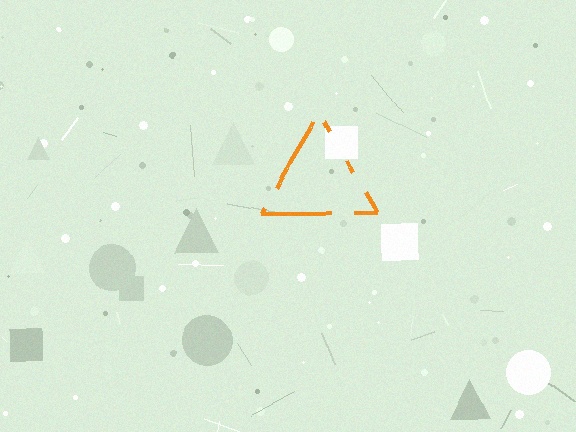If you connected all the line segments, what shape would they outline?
They would outline a triangle.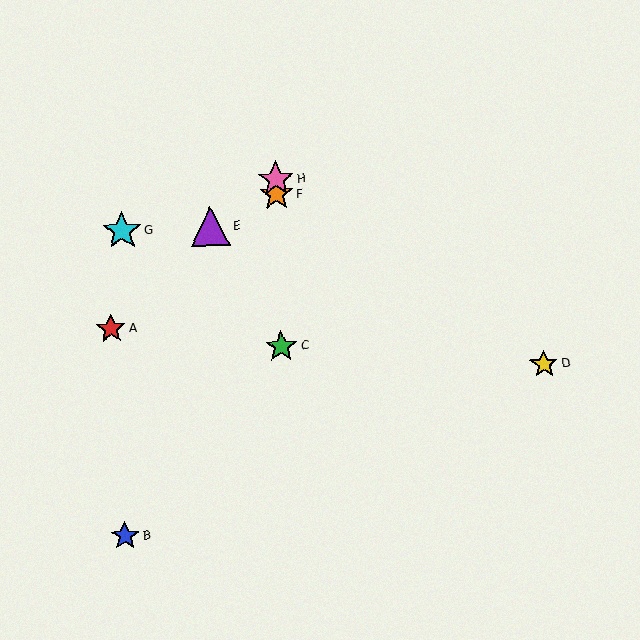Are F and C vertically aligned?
Yes, both are at x≈277.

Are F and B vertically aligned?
No, F is at x≈277 and B is at x≈125.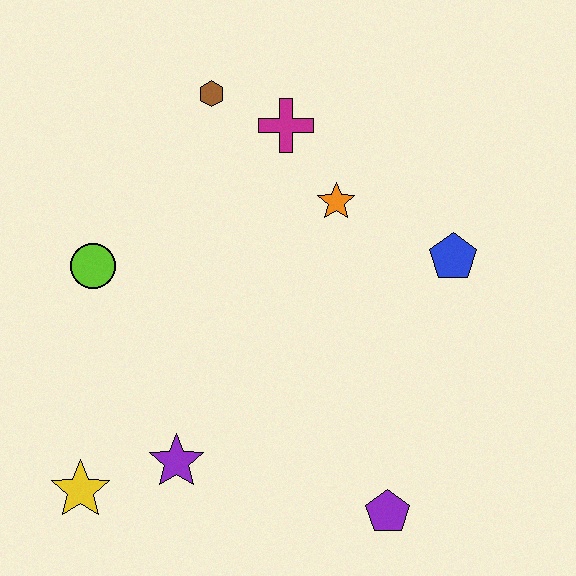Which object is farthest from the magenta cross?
The yellow star is farthest from the magenta cross.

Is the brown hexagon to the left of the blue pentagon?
Yes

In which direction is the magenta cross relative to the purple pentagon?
The magenta cross is above the purple pentagon.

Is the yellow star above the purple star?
No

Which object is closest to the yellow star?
The purple star is closest to the yellow star.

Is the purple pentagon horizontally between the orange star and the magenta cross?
No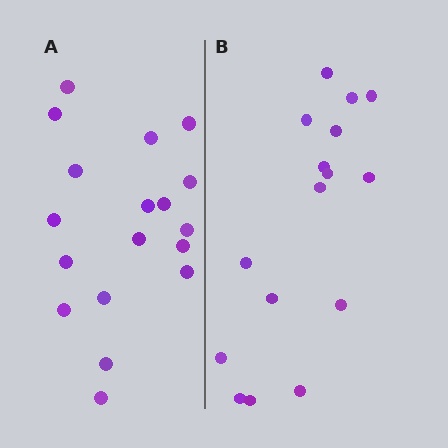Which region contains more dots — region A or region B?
Region A (the left region) has more dots.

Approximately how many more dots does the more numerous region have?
Region A has just a few more — roughly 2 or 3 more dots than region B.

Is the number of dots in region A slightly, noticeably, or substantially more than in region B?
Region A has only slightly more — the two regions are fairly close. The ratio is roughly 1.1 to 1.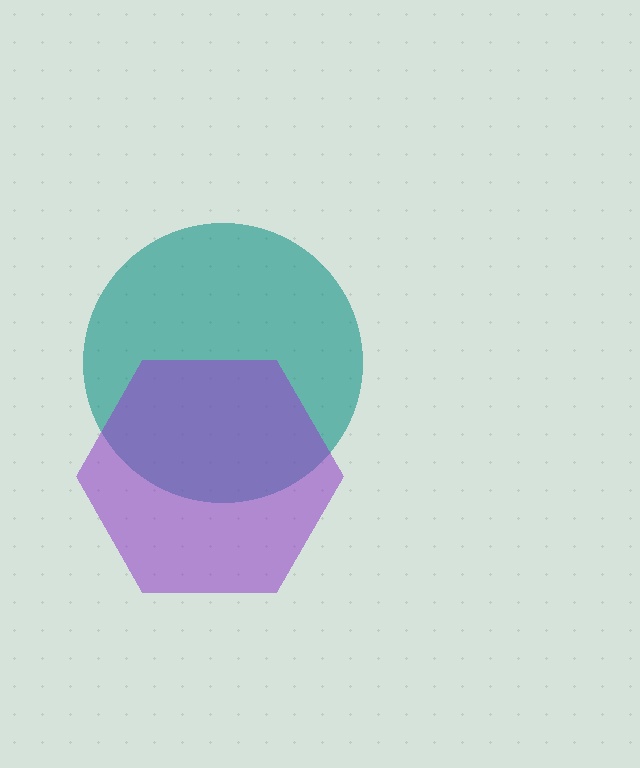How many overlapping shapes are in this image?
There are 2 overlapping shapes in the image.